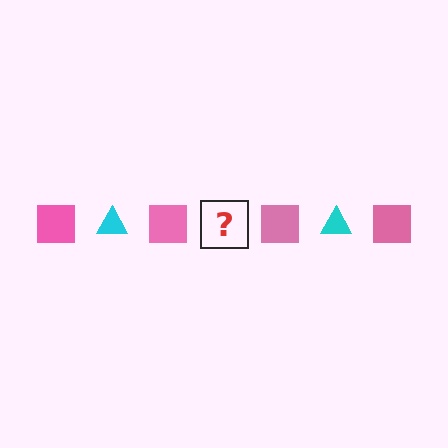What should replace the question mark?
The question mark should be replaced with a cyan triangle.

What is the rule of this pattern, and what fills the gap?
The rule is that the pattern alternates between pink square and cyan triangle. The gap should be filled with a cyan triangle.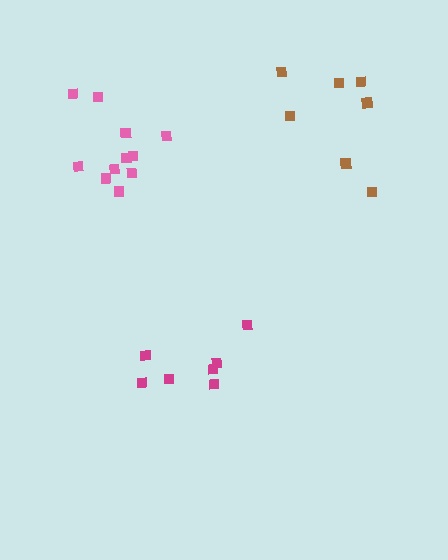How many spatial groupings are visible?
There are 3 spatial groupings.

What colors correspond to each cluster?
The clusters are colored: brown, magenta, pink.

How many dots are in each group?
Group 1: 7 dots, Group 2: 7 dots, Group 3: 11 dots (25 total).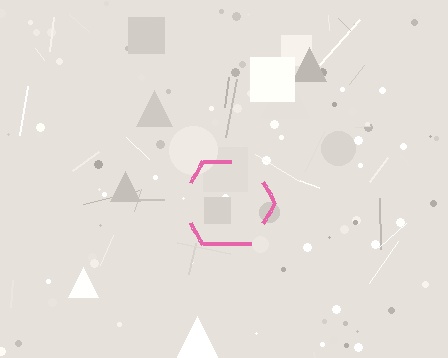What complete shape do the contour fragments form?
The contour fragments form a hexagon.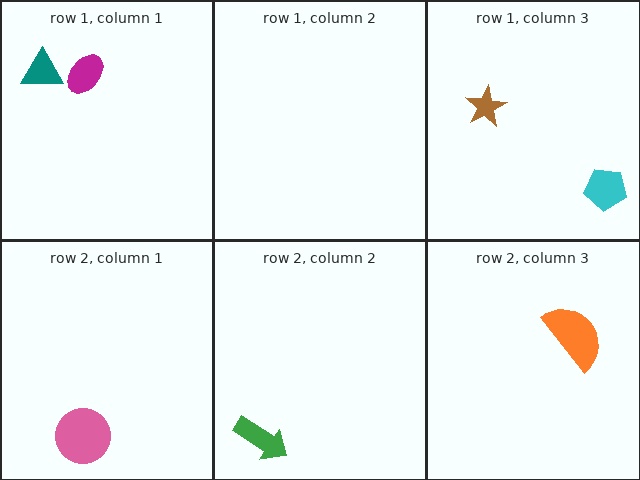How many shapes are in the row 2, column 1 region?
1.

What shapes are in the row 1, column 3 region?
The brown star, the cyan pentagon.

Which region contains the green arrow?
The row 2, column 2 region.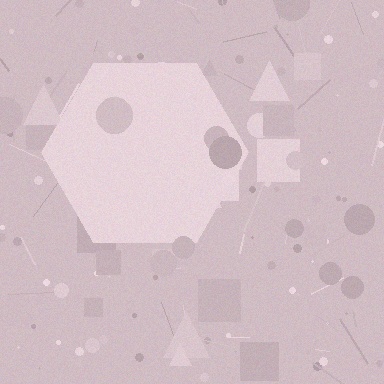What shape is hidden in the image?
A hexagon is hidden in the image.